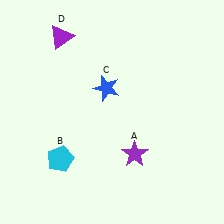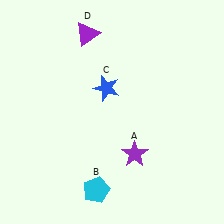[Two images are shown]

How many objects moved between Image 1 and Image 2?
2 objects moved between the two images.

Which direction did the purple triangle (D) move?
The purple triangle (D) moved right.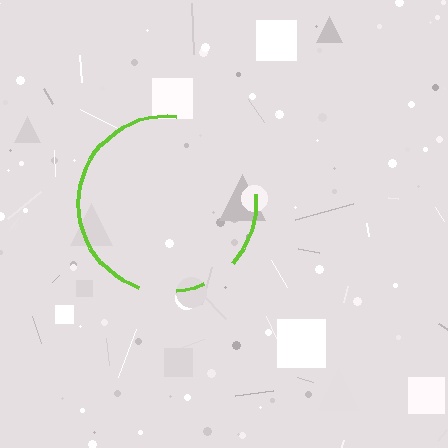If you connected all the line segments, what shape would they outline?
They would outline a circle.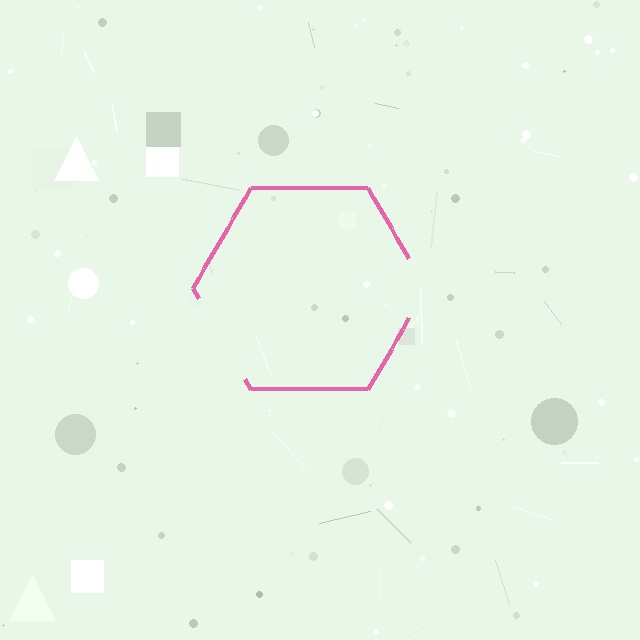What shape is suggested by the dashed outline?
The dashed outline suggests a hexagon.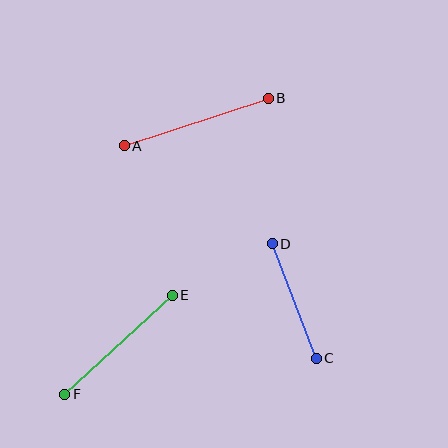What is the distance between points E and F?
The distance is approximately 147 pixels.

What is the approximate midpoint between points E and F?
The midpoint is at approximately (119, 345) pixels.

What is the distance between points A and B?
The distance is approximately 152 pixels.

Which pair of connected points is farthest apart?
Points A and B are farthest apart.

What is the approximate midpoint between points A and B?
The midpoint is at approximately (196, 122) pixels.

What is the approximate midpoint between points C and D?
The midpoint is at approximately (294, 301) pixels.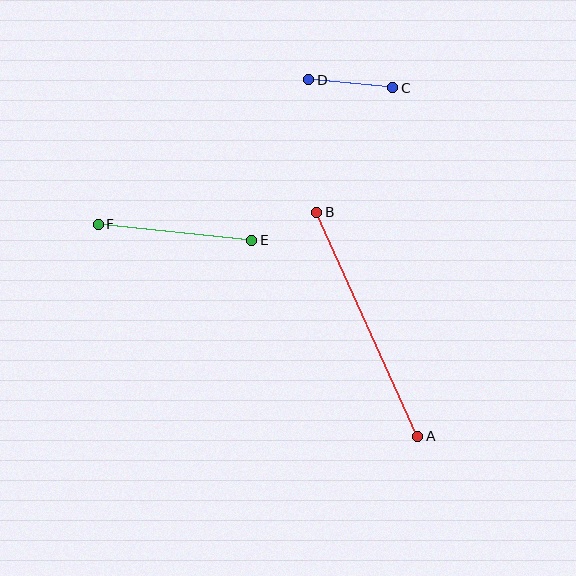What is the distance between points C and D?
The distance is approximately 85 pixels.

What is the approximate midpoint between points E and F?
The midpoint is at approximately (175, 232) pixels.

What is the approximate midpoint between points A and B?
The midpoint is at approximately (367, 324) pixels.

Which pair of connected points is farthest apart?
Points A and B are farthest apart.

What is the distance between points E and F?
The distance is approximately 155 pixels.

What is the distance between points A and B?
The distance is approximately 246 pixels.